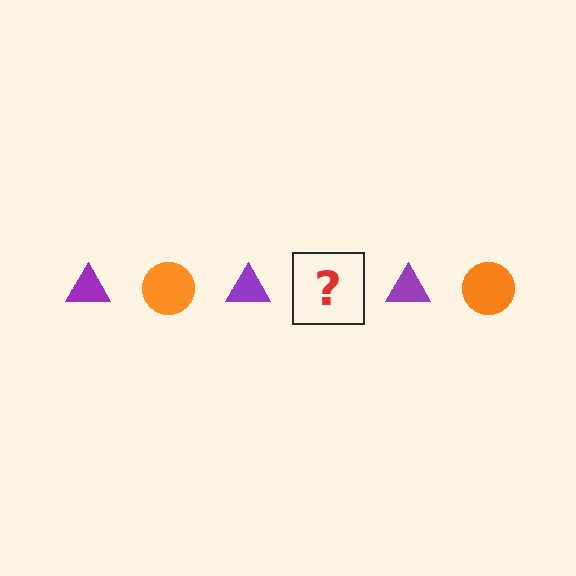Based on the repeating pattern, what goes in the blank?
The blank should be an orange circle.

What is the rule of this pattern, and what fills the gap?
The rule is that the pattern alternates between purple triangle and orange circle. The gap should be filled with an orange circle.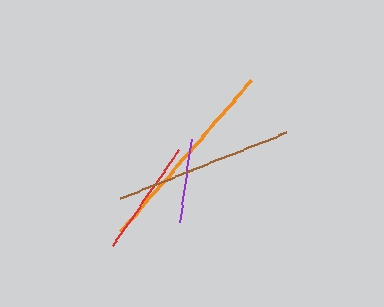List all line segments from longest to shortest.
From longest to shortest: orange, brown, red, purple.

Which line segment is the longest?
The orange line is the longest at approximately 199 pixels.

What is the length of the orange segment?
The orange segment is approximately 199 pixels long.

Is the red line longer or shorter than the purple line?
The red line is longer than the purple line.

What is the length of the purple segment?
The purple segment is approximately 84 pixels long.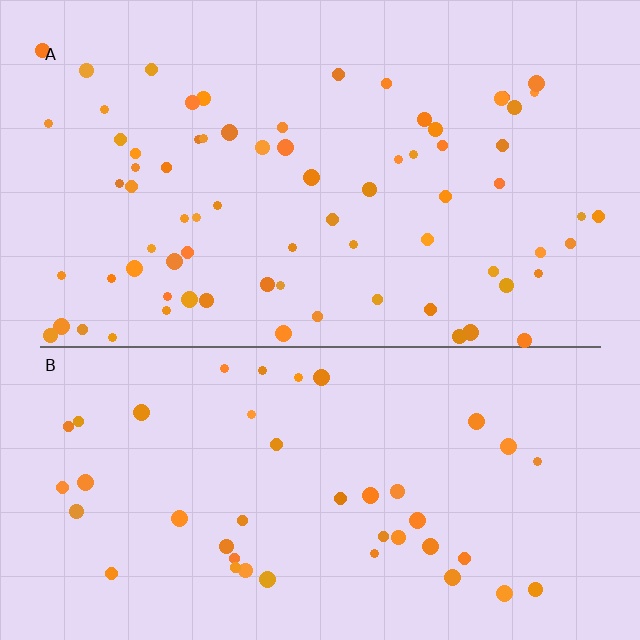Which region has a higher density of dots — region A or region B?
A (the top).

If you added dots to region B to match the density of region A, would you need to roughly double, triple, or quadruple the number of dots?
Approximately double.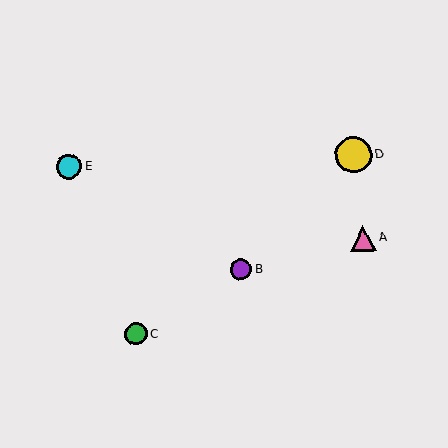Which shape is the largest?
The yellow circle (labeled D) is the largest.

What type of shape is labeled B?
Shape B is a purple circle.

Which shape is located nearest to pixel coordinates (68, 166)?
The cyan circle (labeled E) at (69, 166) is nearest to that location.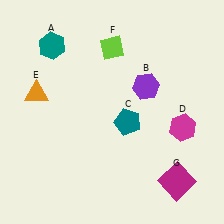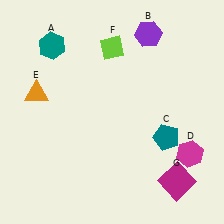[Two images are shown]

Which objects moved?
The objects that moved are: the purple hexagon (B), the teal pentagon (C), the magenta hexagon (D).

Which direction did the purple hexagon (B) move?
The purple hexagon (B) moved up.